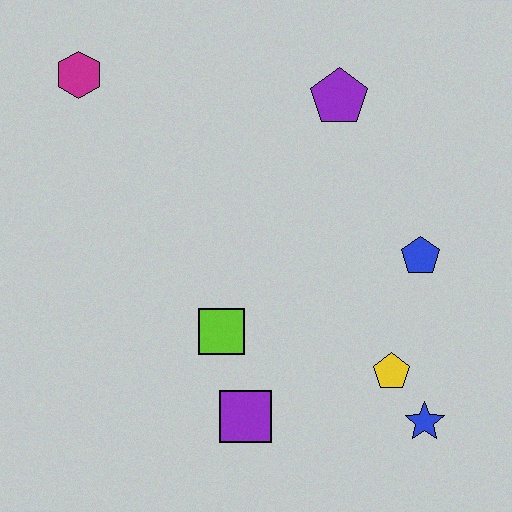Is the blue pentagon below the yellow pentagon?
No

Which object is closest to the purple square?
The lime square is closest to the purple square.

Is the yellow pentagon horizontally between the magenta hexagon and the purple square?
No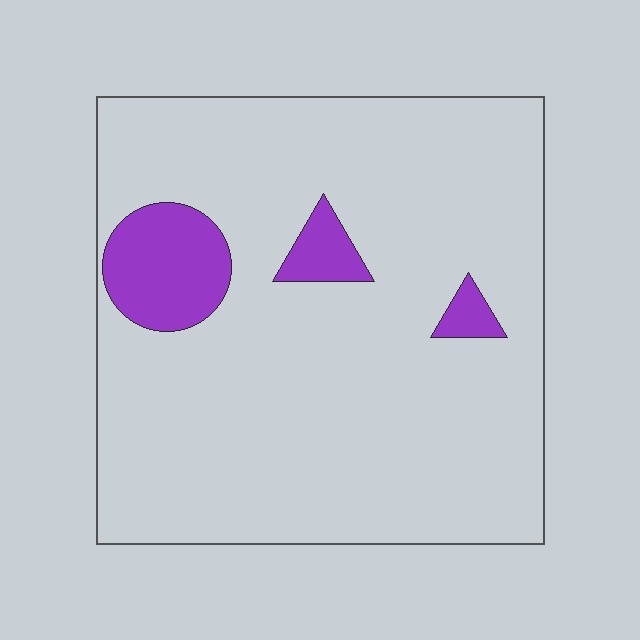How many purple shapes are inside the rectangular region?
3.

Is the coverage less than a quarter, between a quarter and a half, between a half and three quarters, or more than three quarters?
Less than a quarter.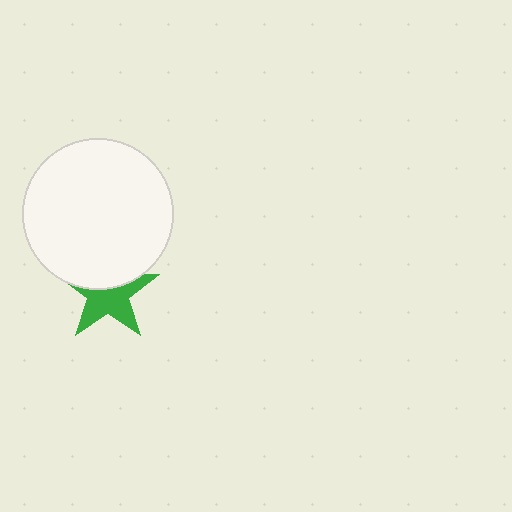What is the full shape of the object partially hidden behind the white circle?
The partially hidden object is a green star.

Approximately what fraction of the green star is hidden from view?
Roughly 42% of the green star is hidden behind the white circle.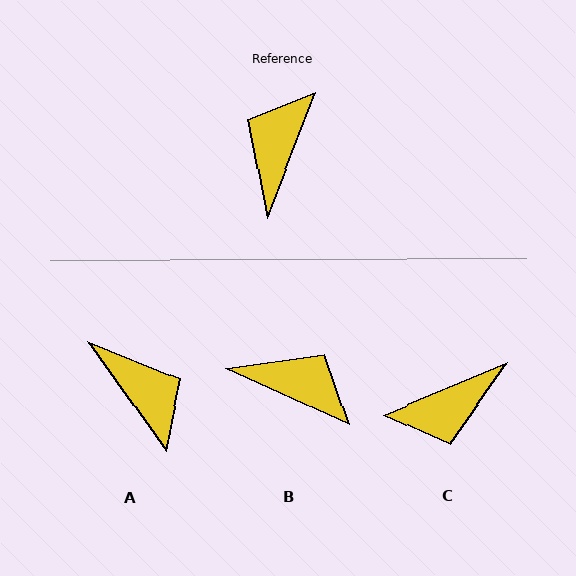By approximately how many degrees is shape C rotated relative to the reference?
Approximately 134 degrees counter-clockwise.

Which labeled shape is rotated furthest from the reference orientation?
C, about 134 degrees away.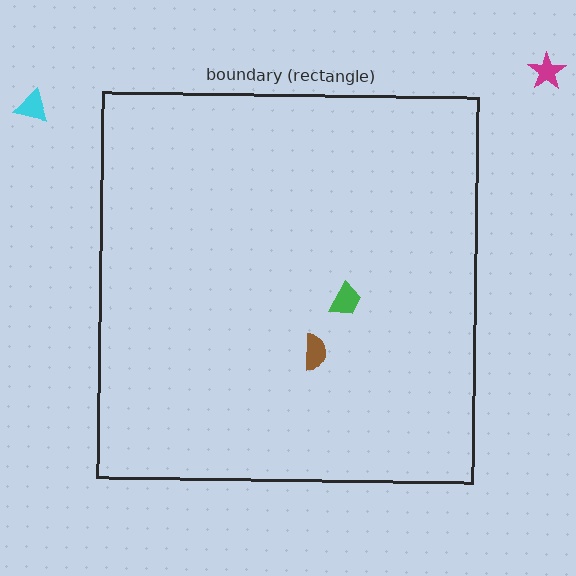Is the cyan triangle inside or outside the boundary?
Outside.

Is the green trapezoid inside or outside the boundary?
Inside.